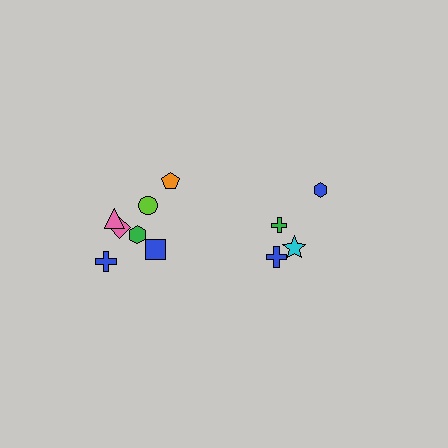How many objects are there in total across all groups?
There are 11 objects.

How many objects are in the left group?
There are 7 objects.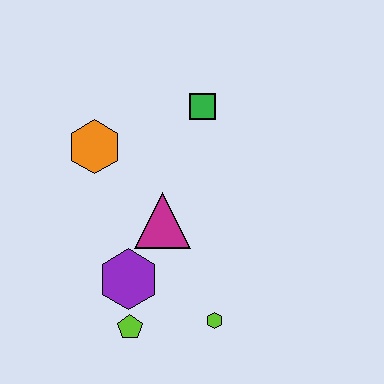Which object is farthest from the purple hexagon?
The green square is farthest from the purple hexagon.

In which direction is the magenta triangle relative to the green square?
The magenta triangle is below the green square.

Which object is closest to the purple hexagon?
The lime pentagon is closest to the purple hexagon.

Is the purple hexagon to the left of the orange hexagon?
No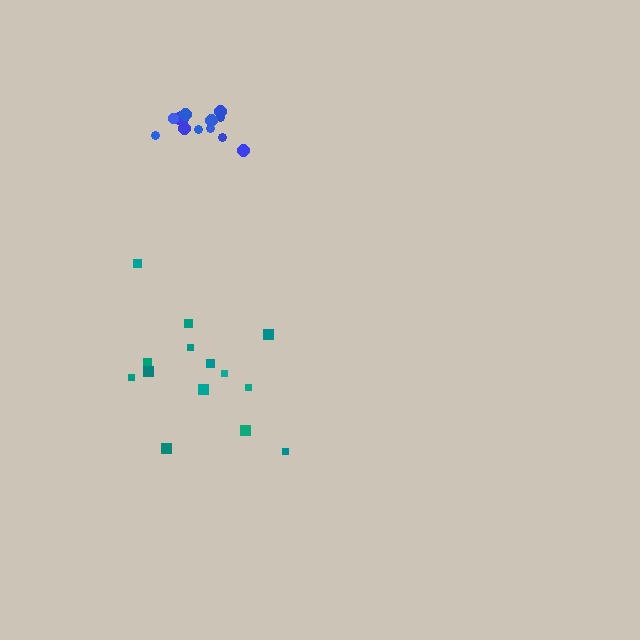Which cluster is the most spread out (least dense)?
Teal.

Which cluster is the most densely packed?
Blue.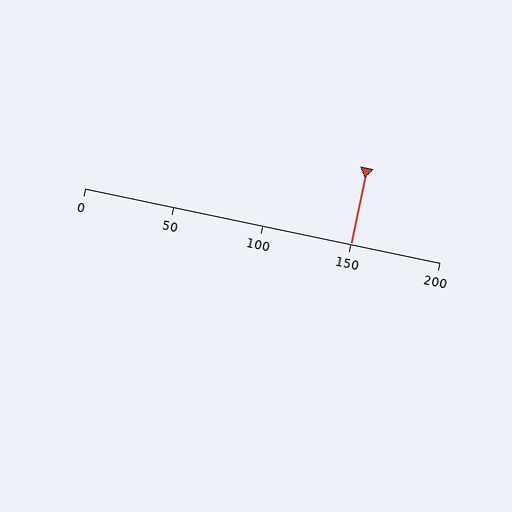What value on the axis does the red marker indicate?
The marker indicates approximately 150.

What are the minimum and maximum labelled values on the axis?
The axis runs from 0 to 200.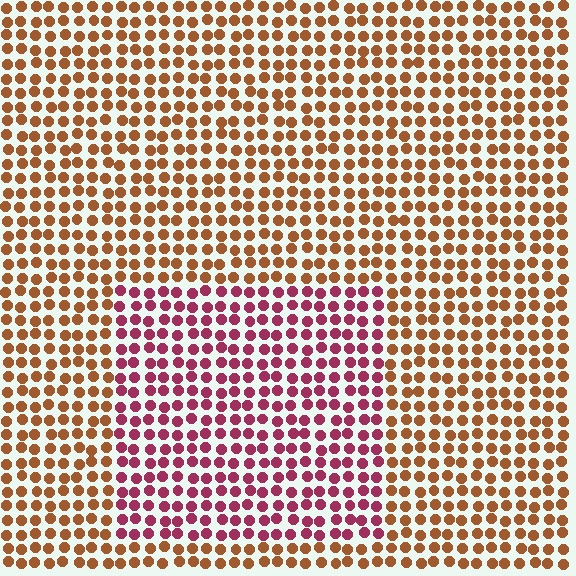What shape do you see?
I see a rectangle.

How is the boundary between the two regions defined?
The boundary is defined purely by a slight shift in hue (about 47 degrees). Spacing, size, and orientation are identical on both sides.